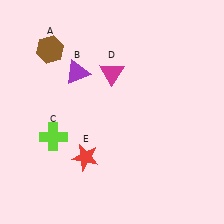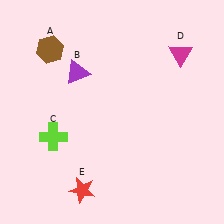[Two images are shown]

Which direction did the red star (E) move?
The red star (E) moved down.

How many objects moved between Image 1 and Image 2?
2 objects moved between the two images.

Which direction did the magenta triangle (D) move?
The magenta triangle (D) moved right.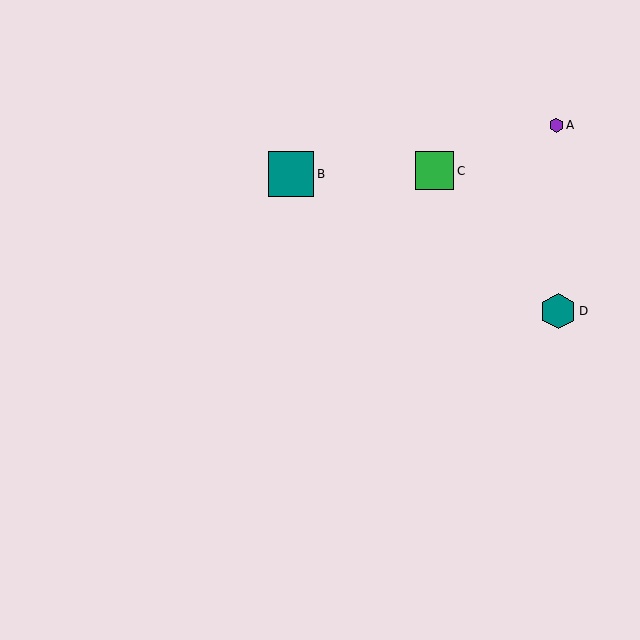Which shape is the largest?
The teal square (labeled B) is the largest.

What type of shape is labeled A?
Shape A is a purple hexagon.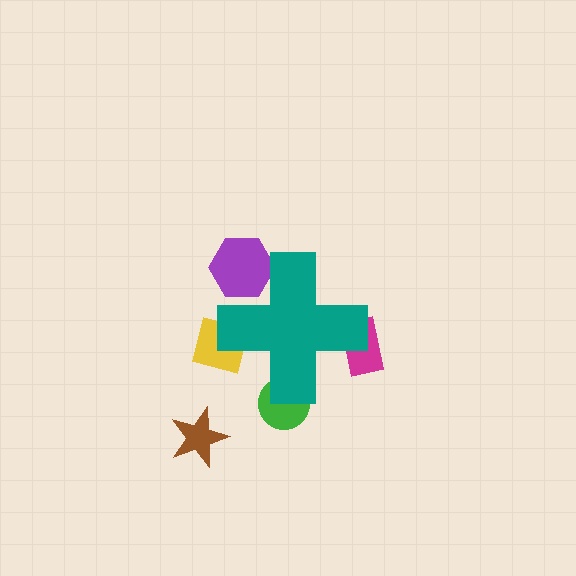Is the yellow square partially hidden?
Yes, the yellow square is partially hidden behind the teal cross.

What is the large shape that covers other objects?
A teal cross.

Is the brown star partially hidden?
No, the brown star is fully visible.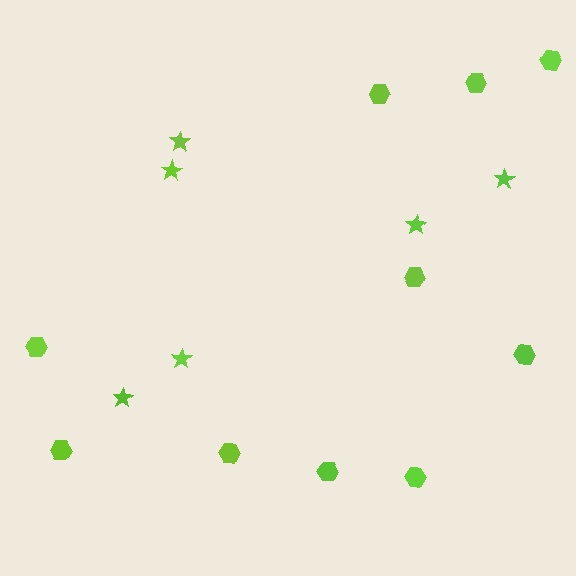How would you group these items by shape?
There are 2 groups: one group of stars (6) and one group of hexagons (10).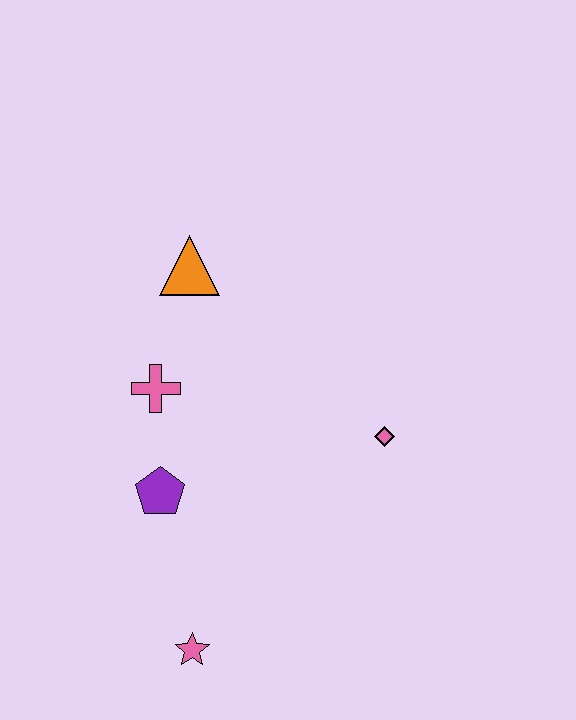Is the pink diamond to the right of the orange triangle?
Yes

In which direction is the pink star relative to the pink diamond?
The pink star is below the pink diamond.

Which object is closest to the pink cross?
The purple pentagon is closest to the pink cross.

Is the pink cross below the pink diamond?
No